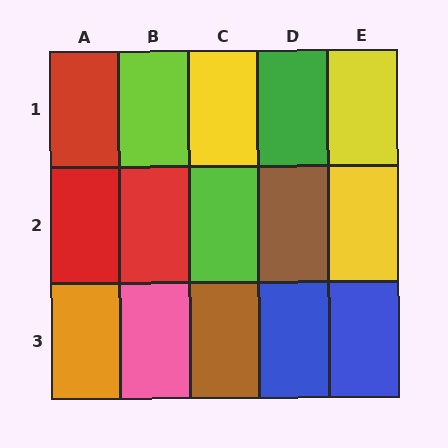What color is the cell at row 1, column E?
Yellow.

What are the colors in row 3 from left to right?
Orange, pink, brown, blue, blue.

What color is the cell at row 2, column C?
Lime.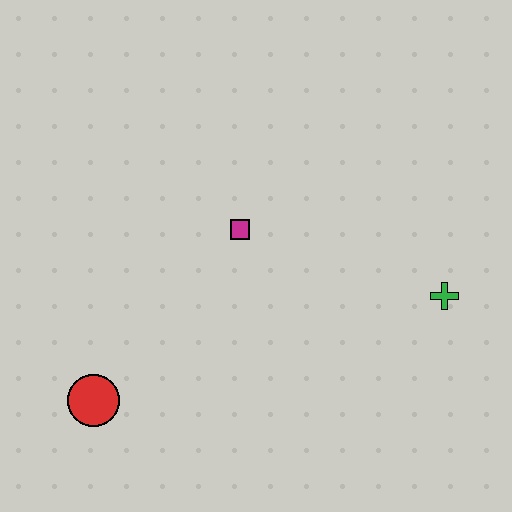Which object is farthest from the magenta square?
The red circle is farthest from the magenta square.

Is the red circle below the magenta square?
Yes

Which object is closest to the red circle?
The magenta square is closest to the red circle.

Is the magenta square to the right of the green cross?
No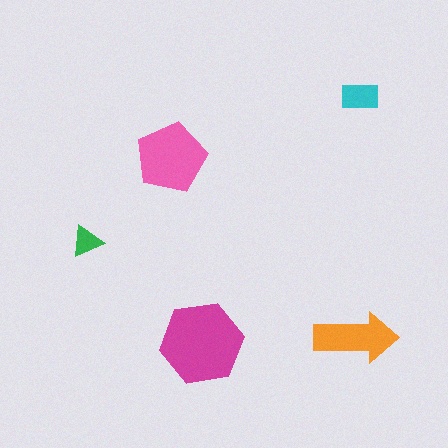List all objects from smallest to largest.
The green triangle, the cyan rectangle, the orange arrow, the pink pentagon, the magenta hexagon.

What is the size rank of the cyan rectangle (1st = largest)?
4th.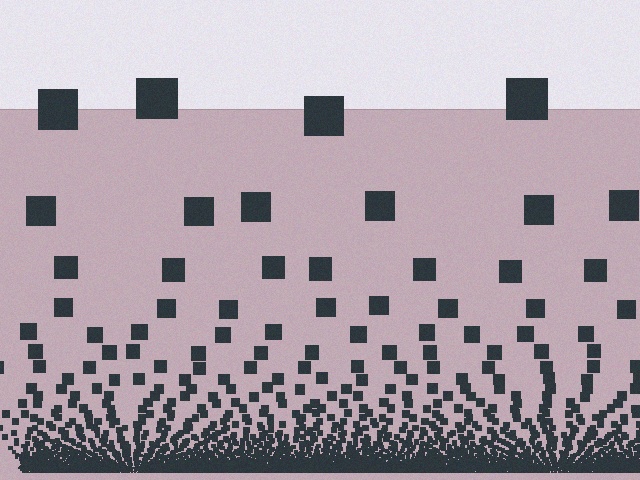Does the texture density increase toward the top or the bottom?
Density increases toward the bottom.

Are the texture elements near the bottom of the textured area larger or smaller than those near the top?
Smaller. The gradient is inverted — elements near the bottom are smaller and denser.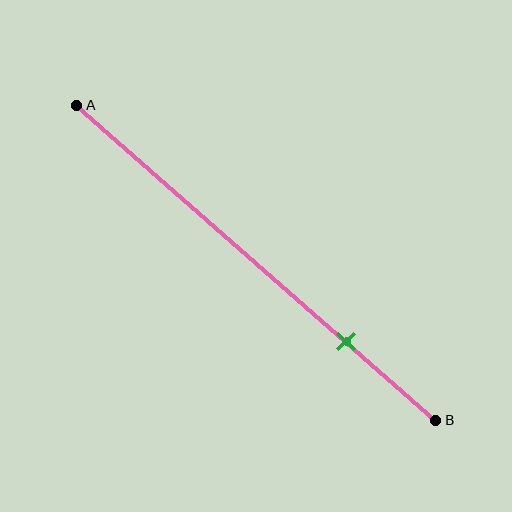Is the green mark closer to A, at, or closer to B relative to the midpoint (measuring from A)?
The green mark is closer to point B than the midpoint of segment AB.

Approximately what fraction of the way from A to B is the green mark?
The green mark is approximately 75% of the way from A to B.